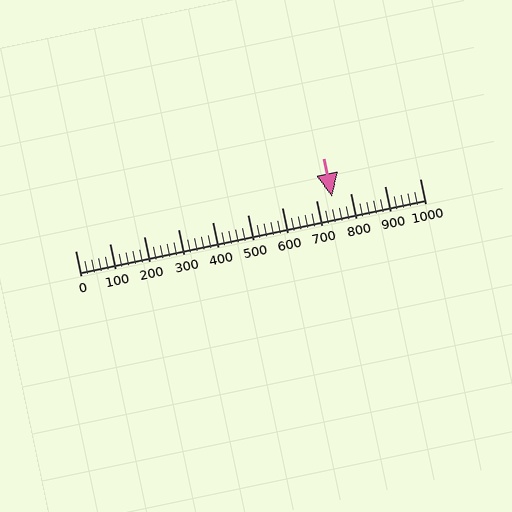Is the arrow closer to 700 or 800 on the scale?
The arrow is closer to 700.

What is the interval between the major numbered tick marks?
The major tick marks are spaced 100 units apart.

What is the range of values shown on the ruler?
The ruler shows values from 0 to 1000.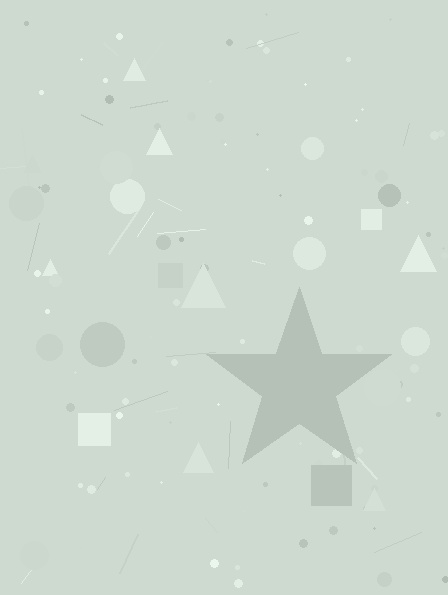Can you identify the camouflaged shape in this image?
The camouflaged shape is a star.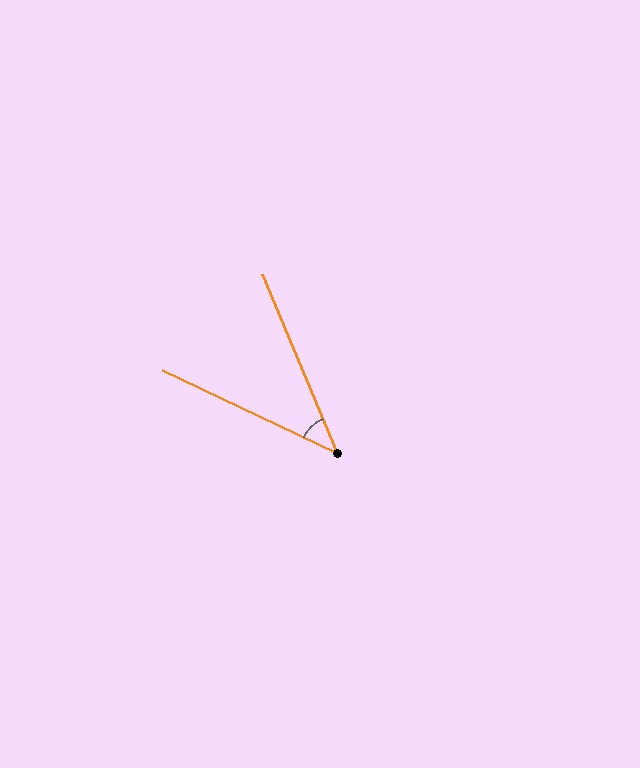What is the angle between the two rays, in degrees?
Approximately 42 degrees.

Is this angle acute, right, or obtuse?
It is acute.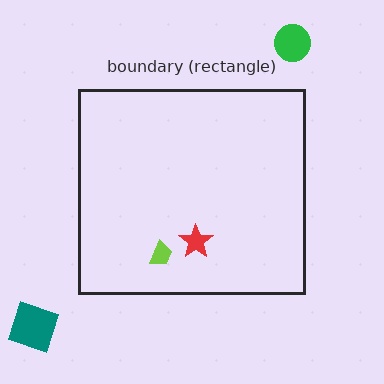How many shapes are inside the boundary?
2 inside, 2 outside.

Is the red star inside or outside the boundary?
Inside.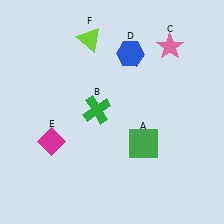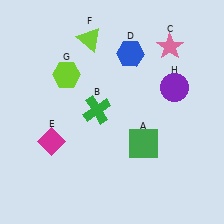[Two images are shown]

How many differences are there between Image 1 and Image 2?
There are 2 differences between the two images.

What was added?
A lime hexagon (G), a purple circle (H) were added in Image 2.